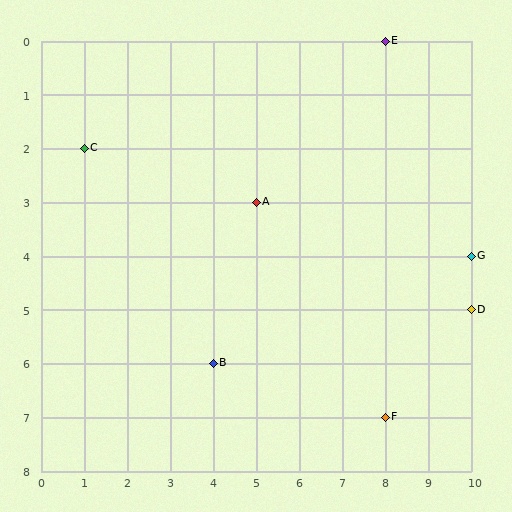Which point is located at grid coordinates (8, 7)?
Point F is at (8, 7).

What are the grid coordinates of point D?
Point D is at grid coordinates (10, 5).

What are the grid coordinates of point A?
Point A is at grid coordinates (5, 3).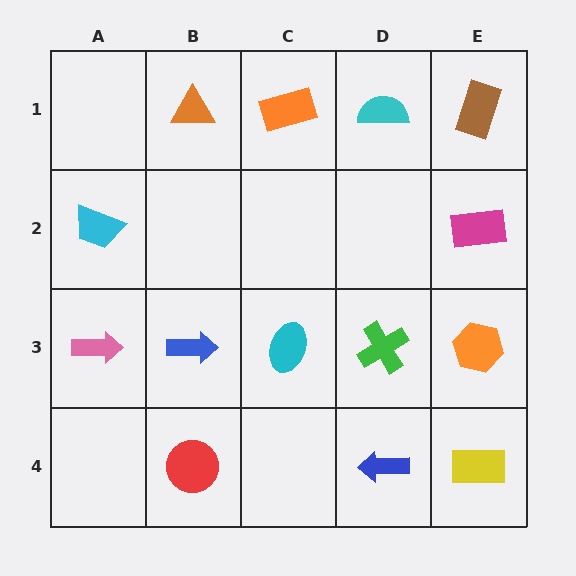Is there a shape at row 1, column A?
No, that cell is empty.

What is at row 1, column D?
A cyan semicircle.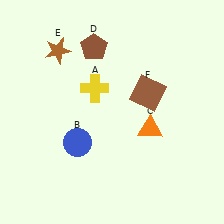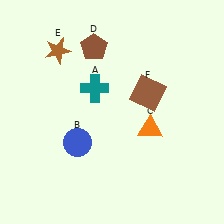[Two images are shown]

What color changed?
The cross (A) changed from yellow in Image 1 to teal in Image 2.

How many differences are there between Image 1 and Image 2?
There is 1 difference between the two images.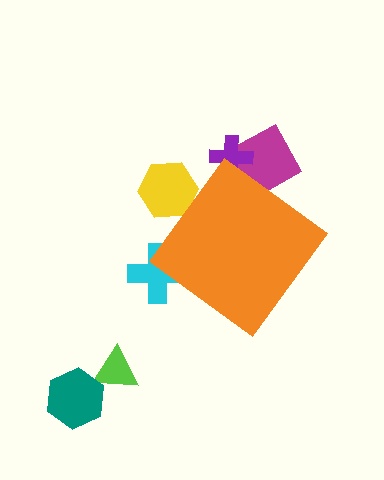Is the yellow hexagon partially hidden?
Yes, the yellow hexagon is partially hidden behind the orange diamond.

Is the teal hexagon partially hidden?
No, the teal hexagon is fully visible.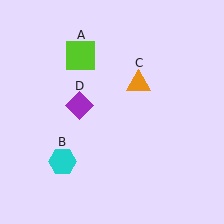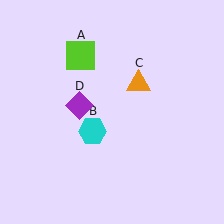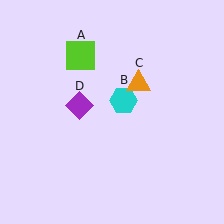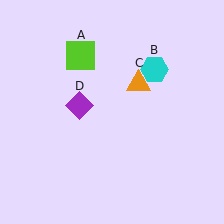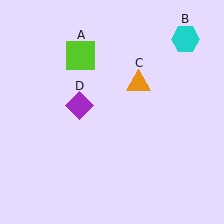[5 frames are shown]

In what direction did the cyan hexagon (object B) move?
The cyan hexagon (object B) moved up and to the right.